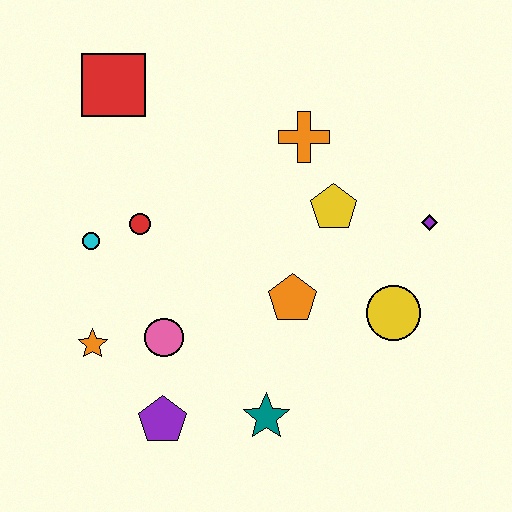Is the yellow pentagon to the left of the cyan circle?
No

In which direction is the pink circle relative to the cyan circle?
The pink circle is below the cyan circle.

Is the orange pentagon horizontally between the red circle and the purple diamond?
Yes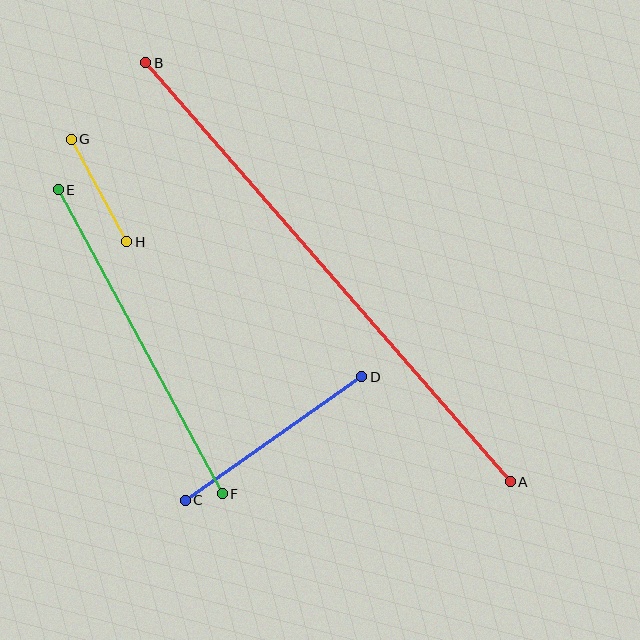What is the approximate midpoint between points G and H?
The midpoint is at approximately (99, 190) pixels.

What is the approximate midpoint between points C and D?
The midpoint is at approximately (273, 438) pixels.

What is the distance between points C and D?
The distance is approximately 215 pixels.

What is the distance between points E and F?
The distance is approximately 345 pixels.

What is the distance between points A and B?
The distance is approximately 556 pixels.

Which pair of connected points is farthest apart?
Points A and B are farthest apart.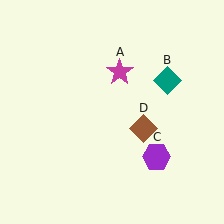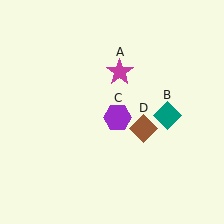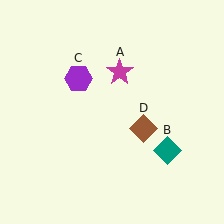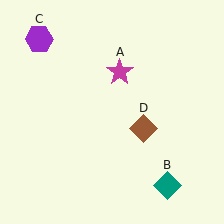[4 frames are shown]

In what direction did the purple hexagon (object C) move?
The purple hexagon (object C) moved up and to the left.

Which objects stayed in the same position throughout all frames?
Magenta star (object A) and brown diamond (object D) remained stationary.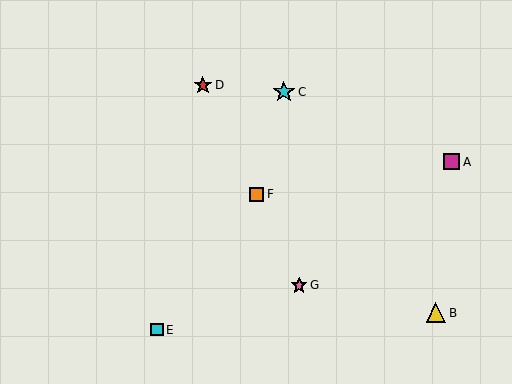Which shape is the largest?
The cyan star (labeled C) is the largest.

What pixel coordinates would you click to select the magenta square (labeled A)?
Click at (452, 162) to select the magenta square A.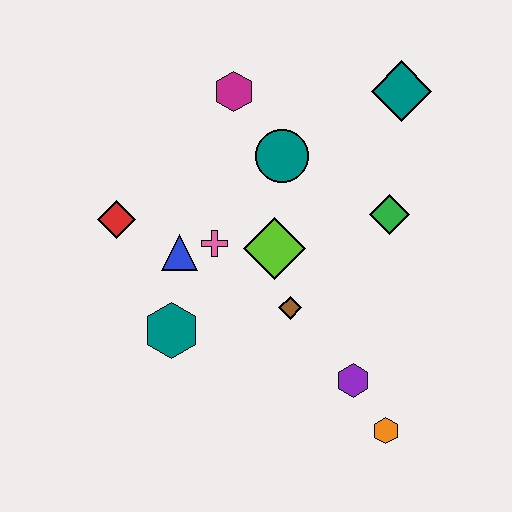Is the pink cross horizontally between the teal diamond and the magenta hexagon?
No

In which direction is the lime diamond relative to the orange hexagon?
The lime diamond is above the orange hexagon.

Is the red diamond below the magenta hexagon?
Yes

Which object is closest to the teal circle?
The magenta hexagon is closest to the teal circle.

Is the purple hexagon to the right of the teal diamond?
No